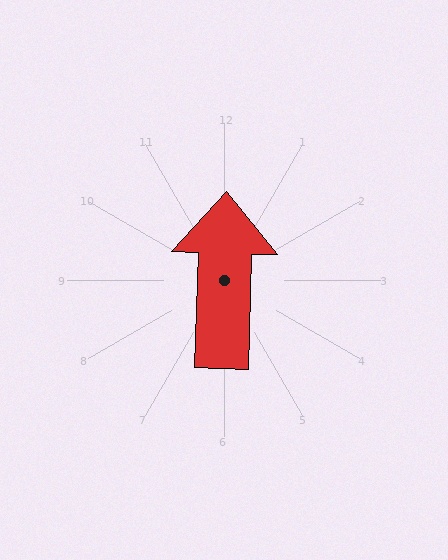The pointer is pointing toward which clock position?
Roughly 12 o'clock.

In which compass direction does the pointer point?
North.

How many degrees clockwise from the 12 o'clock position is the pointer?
Approximately 2 degrees.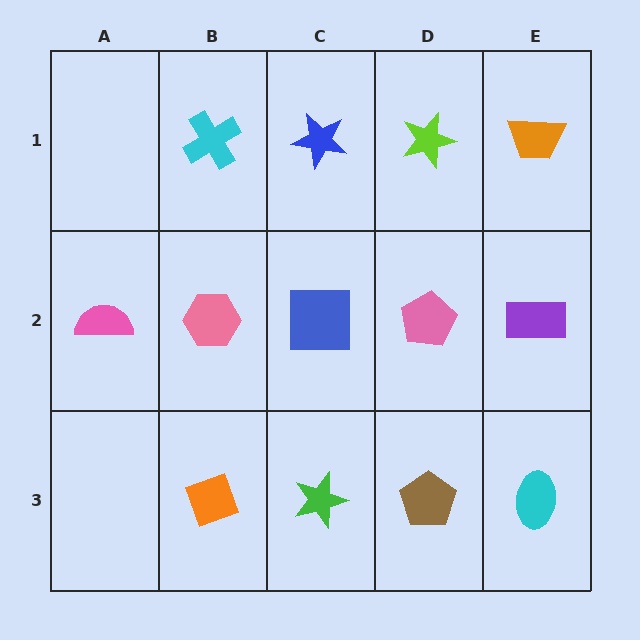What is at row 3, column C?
A green star.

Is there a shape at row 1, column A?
No, that cell is empty.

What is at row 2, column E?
A purple rectangle.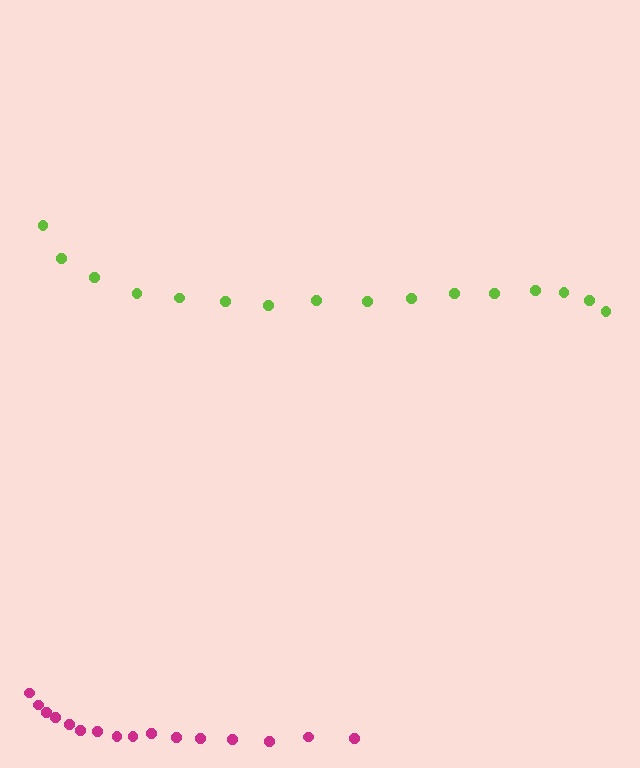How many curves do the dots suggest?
There are 2 distinct paths.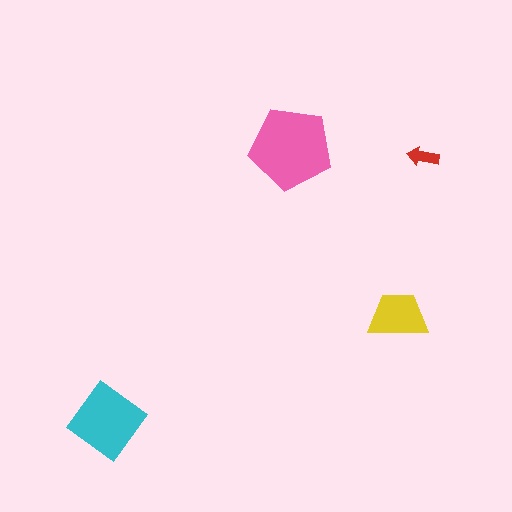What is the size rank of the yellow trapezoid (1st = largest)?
3rd.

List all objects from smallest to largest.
The red arrow, the yellow trapezoid, the cyan diamond, the pink pentagon.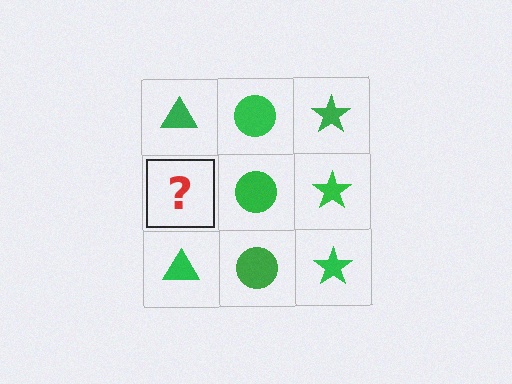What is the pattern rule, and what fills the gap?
The rule is that each column has a consistent shape. The gap should be filled with a green triangle.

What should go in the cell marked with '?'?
The missing cell should contain a green triangle.